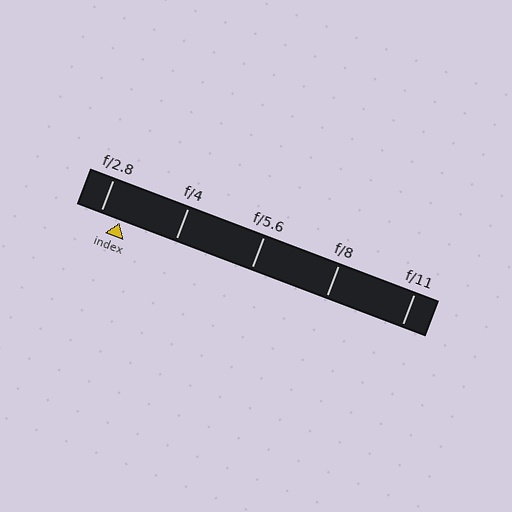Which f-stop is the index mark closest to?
The index mark is closest to f/2.8.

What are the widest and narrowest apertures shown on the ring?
The widest aperture shown is f/2.8 and the narrowest is f/11.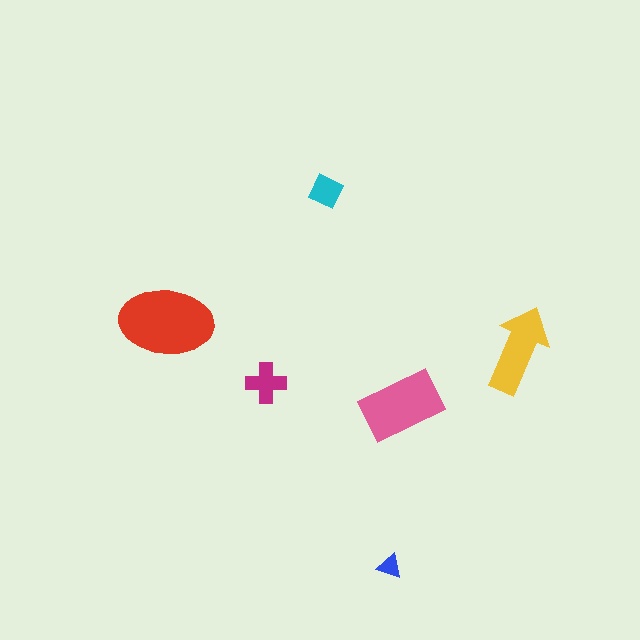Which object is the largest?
The red ellipse.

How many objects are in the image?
There are 6 objects in the image.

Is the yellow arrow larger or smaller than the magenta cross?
Larger.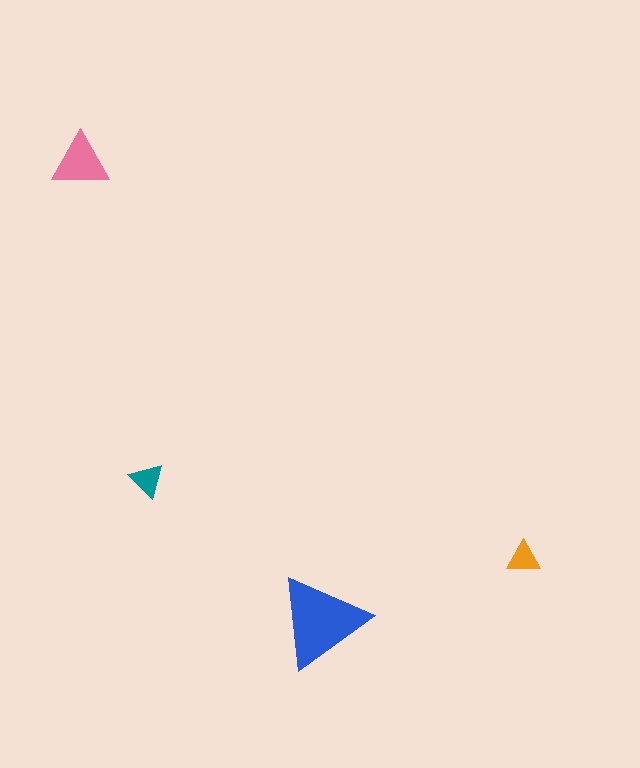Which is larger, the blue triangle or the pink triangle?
The blue one.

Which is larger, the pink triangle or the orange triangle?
The pink one.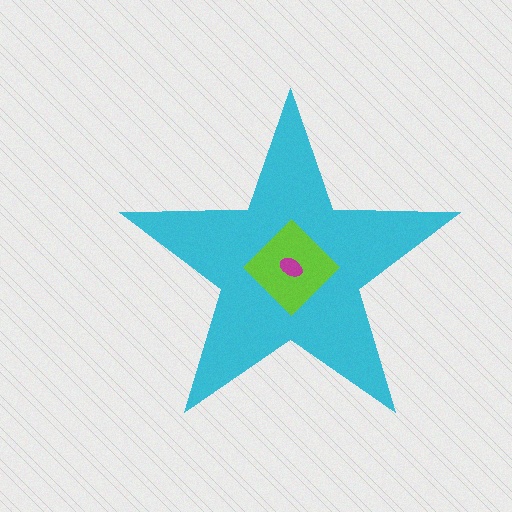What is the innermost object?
The magenta ellipse.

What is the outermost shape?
The cyan star.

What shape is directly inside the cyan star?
The lime diamond.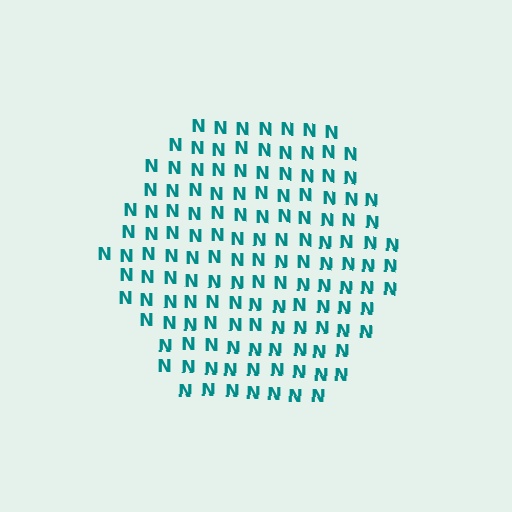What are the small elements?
The small elements are letter N's.